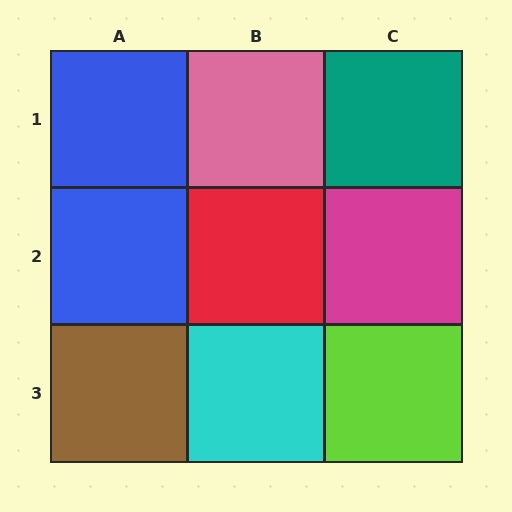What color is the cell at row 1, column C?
Teal.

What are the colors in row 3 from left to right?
Brown, cyan, lime.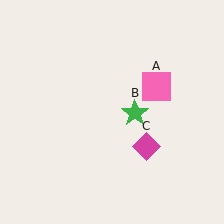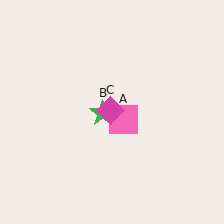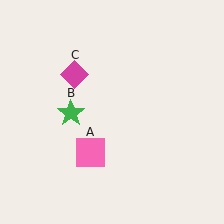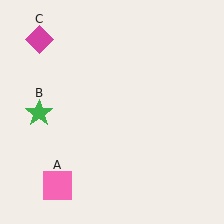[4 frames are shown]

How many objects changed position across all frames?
3 objects changed position: pink square (object A), green star (object B), magenta diamond (object C).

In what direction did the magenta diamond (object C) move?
The magenta diamond (object C) moved up and to the left.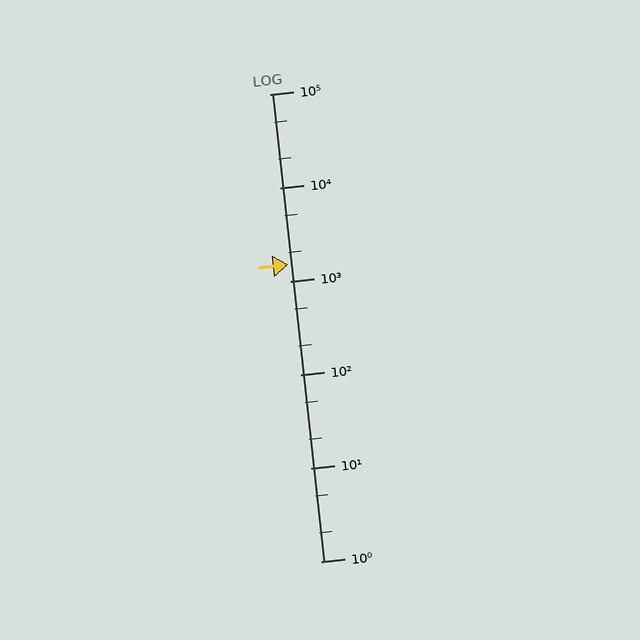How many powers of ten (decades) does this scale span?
The scale spans 5 decades, from 1 to 100000.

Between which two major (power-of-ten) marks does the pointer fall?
The pointer is between 1000 and 10000.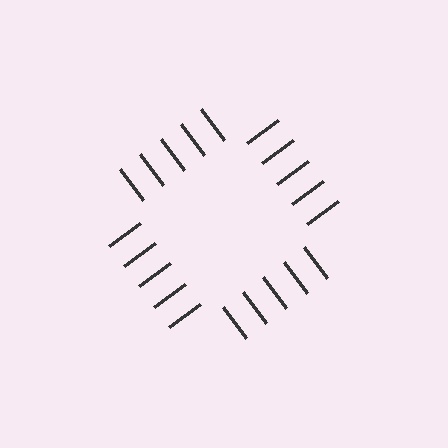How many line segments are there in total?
20 — 5 along each of the 4 edges.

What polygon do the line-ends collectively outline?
An illusory square — the line segments terminate on its edges but no continuous stroke is drawn.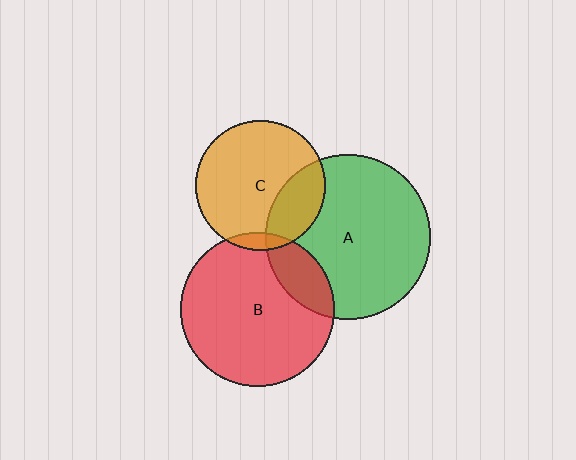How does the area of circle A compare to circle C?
Approximately 1.6 times.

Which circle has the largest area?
Circle A (green).